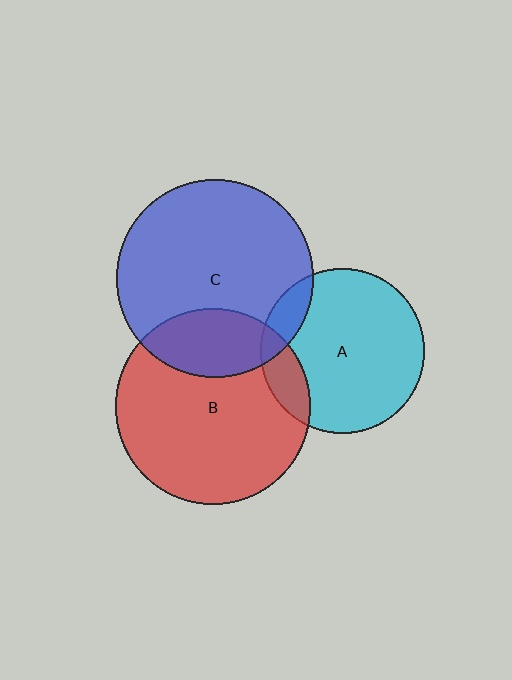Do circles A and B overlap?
Yes.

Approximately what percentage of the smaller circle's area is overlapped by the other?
Approximately 15%.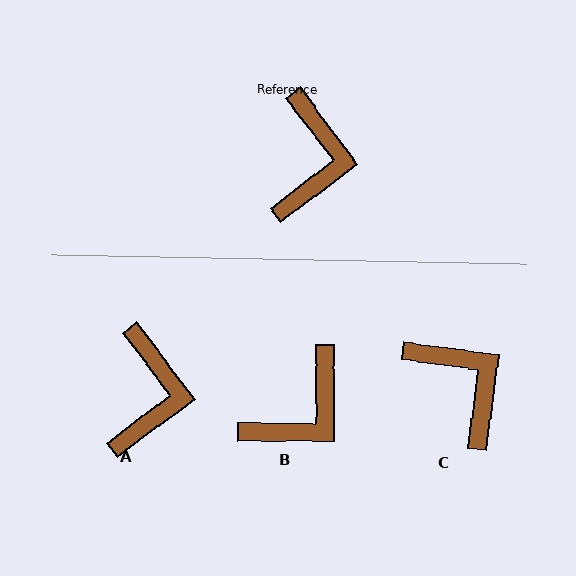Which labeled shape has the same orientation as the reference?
A.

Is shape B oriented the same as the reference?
No, it is off by about 37 degrees.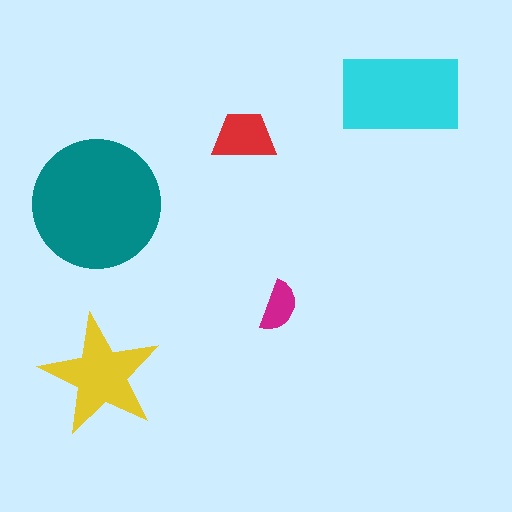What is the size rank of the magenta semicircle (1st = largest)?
5th.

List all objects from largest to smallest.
The teal circle, the cyan rectangle, the yellow star, the red trapezoid, the magenta semicircle.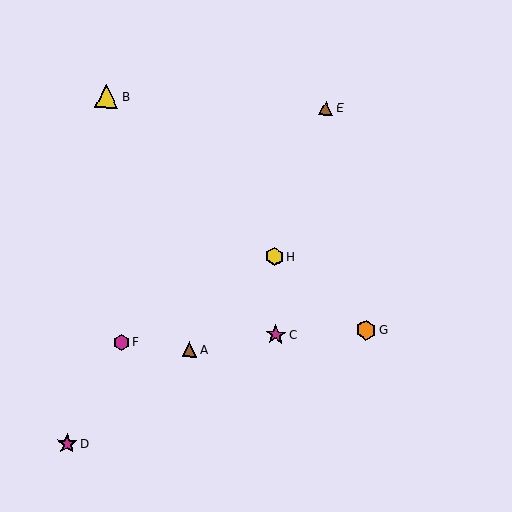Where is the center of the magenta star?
The center of the magenta star is at (67, 444).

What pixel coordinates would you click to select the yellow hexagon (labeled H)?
Click at (274, 257) to select the yellow hexagon H.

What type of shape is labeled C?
Shape C is a magenta star.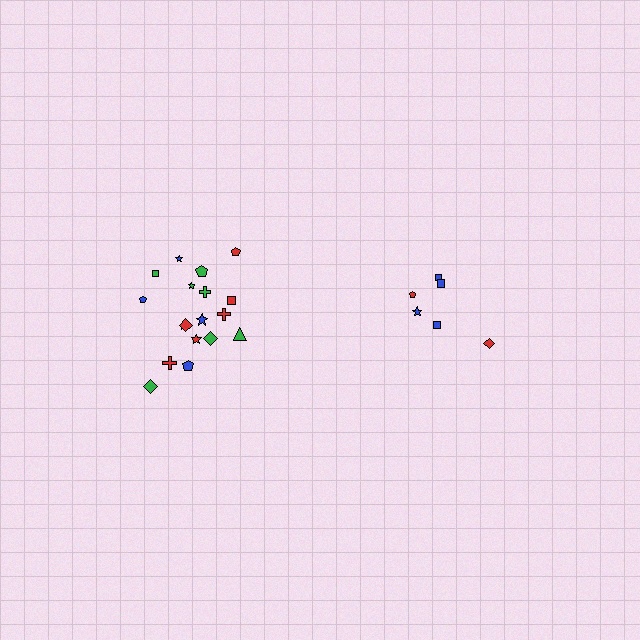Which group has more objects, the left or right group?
The left group.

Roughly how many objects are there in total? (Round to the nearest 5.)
Roughly 25 objects in total.